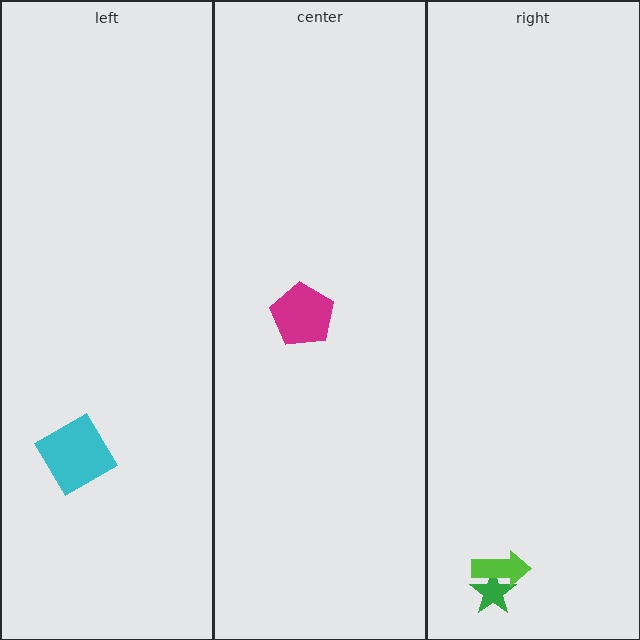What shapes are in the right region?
The green star, the lime arrow.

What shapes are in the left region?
The cyan diamond.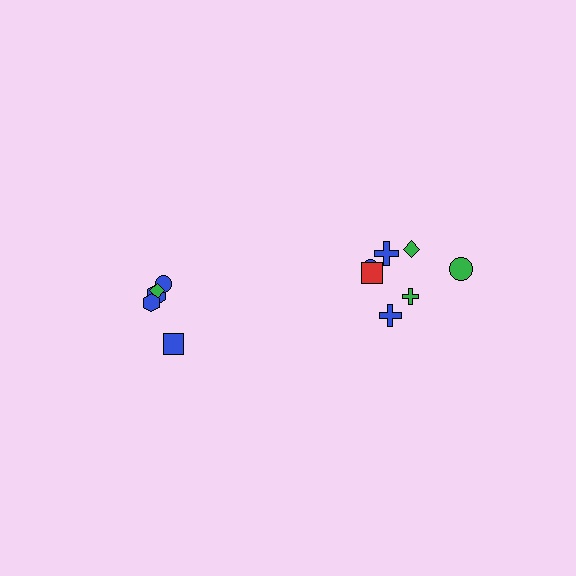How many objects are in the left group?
There are 5 objects.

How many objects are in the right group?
There are 7 objects.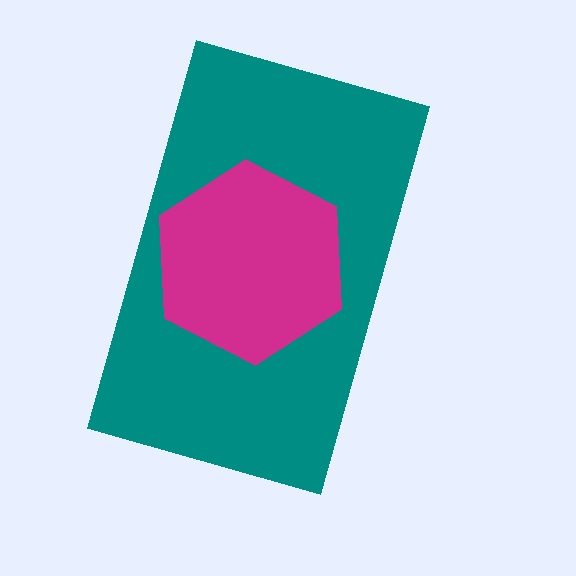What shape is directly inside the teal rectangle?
The magenta hexagon.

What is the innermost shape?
The magenta hexagon.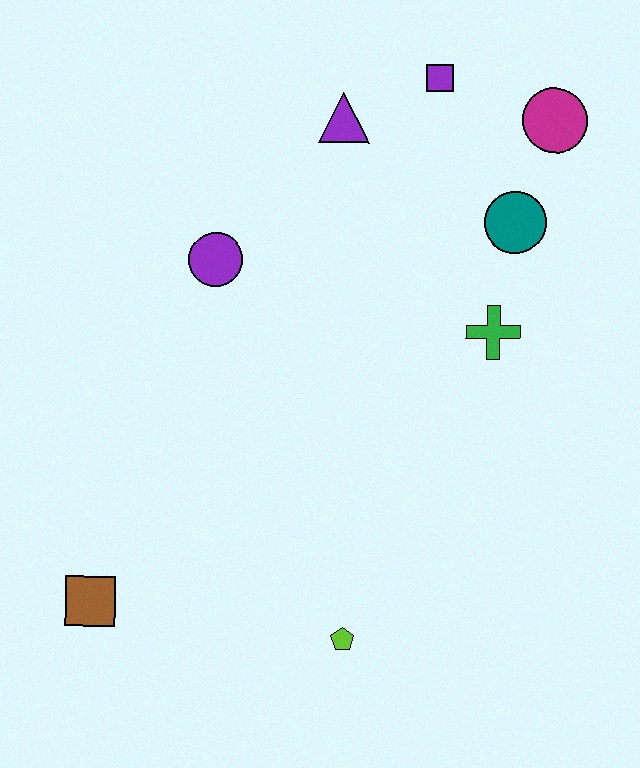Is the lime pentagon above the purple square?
No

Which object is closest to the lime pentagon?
The brown square is closest to the lime pentagon.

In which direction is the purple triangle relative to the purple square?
The purple triangle is to the left of the purple square.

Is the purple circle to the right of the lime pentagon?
No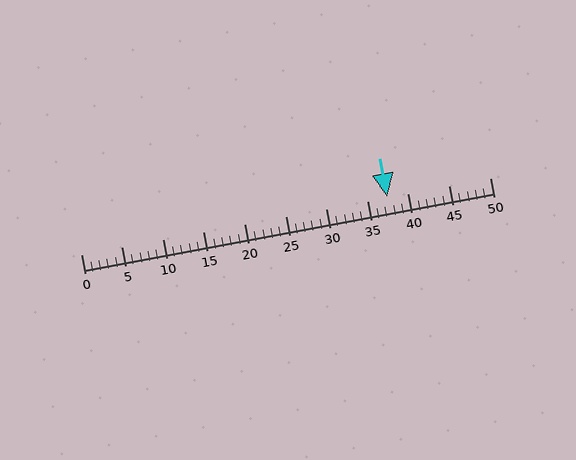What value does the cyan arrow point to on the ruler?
The cyan arrow points to approximately 37.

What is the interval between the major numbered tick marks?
The major tick marks are spaced 5 units apart.